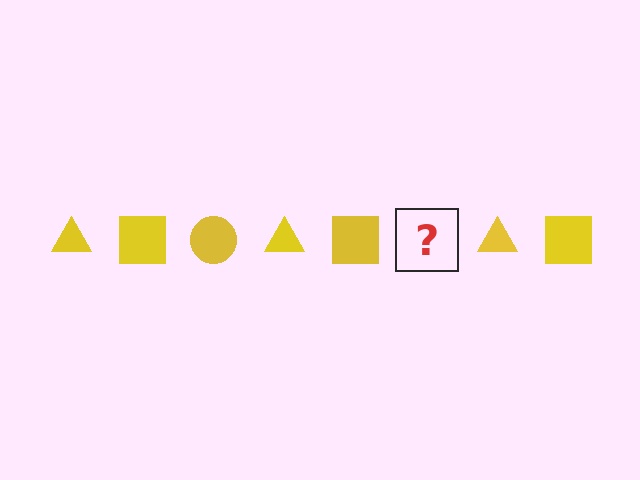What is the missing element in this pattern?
The missing element is a yellow circle.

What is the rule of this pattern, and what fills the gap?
The rule is that the pattern cycles through triangle, square, circle shapes in yellow. The gap should be filled with a yellow circle.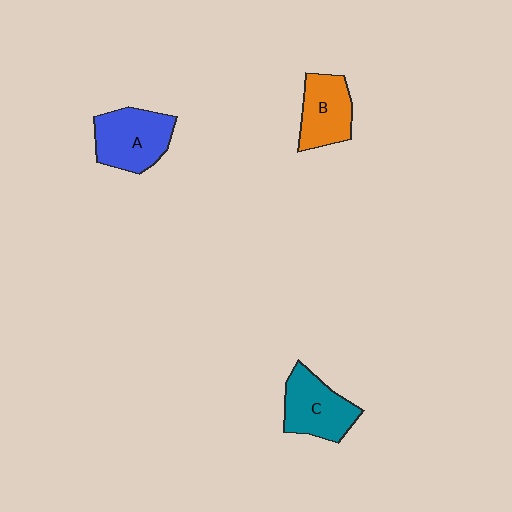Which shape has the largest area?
Shape A (blue).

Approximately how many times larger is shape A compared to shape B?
Approximately 1.2 times.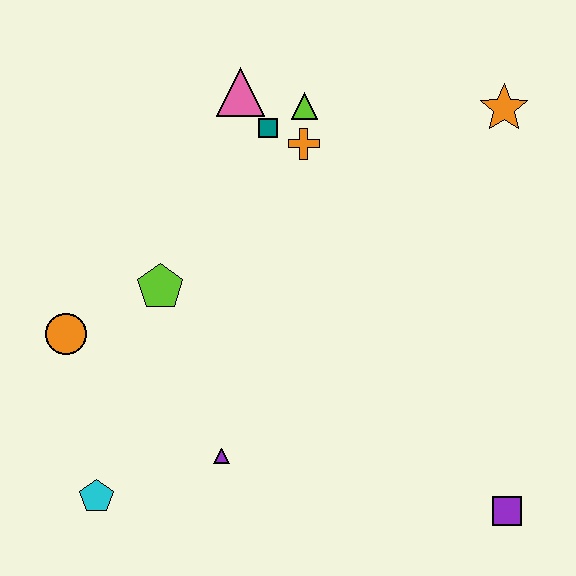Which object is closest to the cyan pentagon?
The purple triangle is closest to the cyan pentagon.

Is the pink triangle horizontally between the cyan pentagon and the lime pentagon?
No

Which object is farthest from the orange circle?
The orange star is farthest from the orange circle.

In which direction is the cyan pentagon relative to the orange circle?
The cyan pentagon is below the orange circle.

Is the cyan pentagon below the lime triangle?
Yes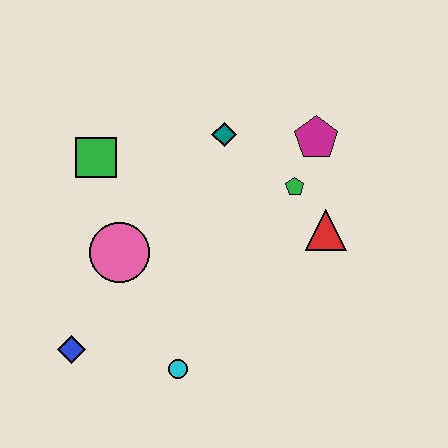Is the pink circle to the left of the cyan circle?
Yes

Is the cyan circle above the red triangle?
No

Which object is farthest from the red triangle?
The blue diamond is farthest from the red triangle.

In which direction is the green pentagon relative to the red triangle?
The green pentagon is above the red triangle.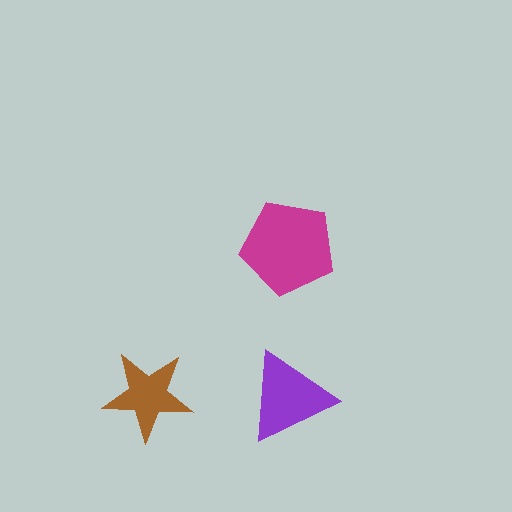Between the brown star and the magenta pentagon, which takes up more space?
The magenta pentagon.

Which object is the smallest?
The brown star.